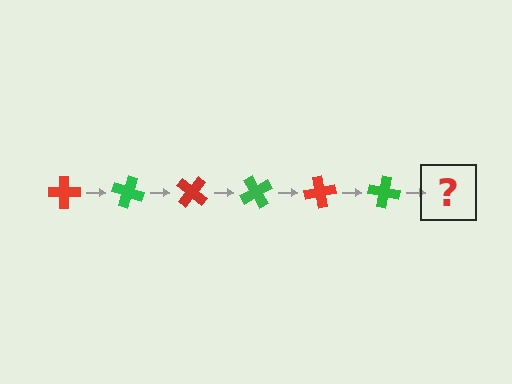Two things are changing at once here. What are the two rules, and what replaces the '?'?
The two rules are that it rotates 20 degrees each step and the color cycles through red and green. The '?' should be a red cross, rotated 120 degrees from the start.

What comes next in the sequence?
The next element should be a red cross, rotated 120 degrees from the start.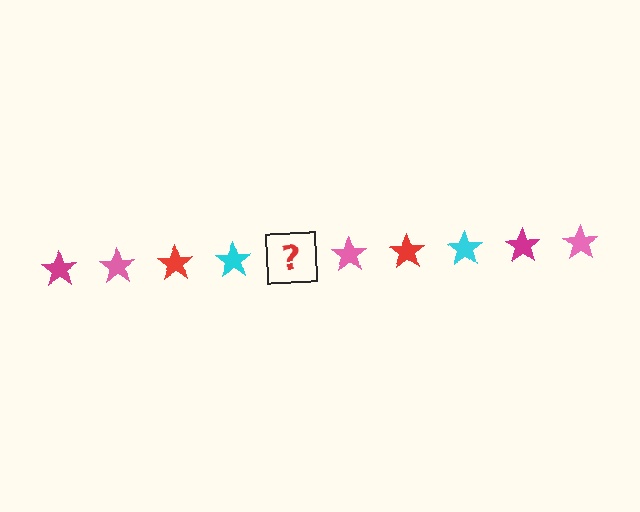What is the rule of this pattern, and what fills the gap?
The rule is that the pattern cycles through magenta, pink, red, cyan stars. The gap should be filled with a magenta star.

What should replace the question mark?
The question mark should be replaced with a magenta star.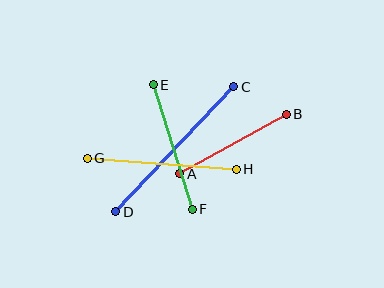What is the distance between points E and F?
The distance is approximately 131 pixels.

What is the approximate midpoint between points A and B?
The midpoint is at approximately (233, 144) pixels.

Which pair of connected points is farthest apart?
Points C and D are farthest apart.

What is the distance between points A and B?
The distance is approximately 122 pixels.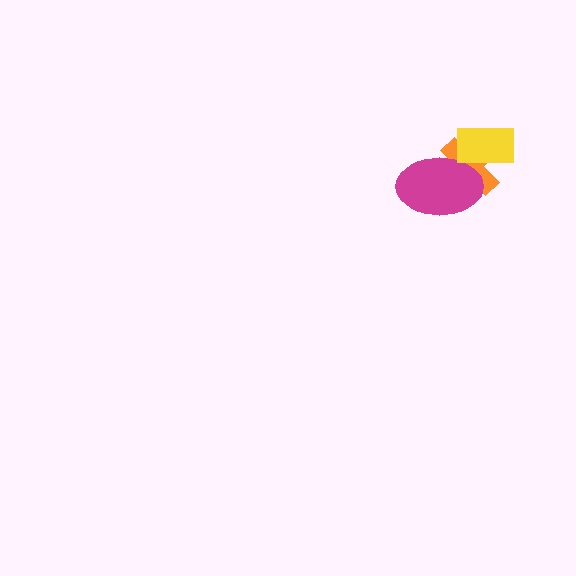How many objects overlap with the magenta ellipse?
2 objects overlap with the magenta ellipse.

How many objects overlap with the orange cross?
2 objects overlap with the orange cross.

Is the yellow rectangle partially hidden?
No, no other shape covers it.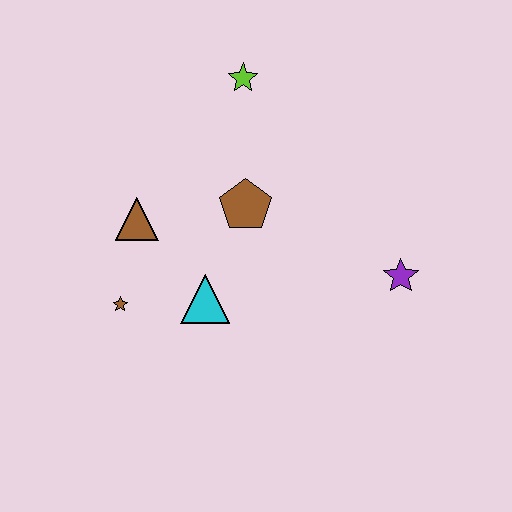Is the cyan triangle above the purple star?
No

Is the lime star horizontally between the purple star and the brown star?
Yes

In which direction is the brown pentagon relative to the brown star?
The brown pentagon is to the right of the brown star.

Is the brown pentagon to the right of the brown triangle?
Yes